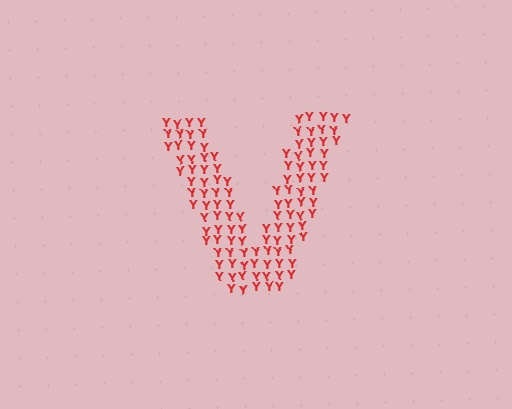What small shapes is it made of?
It is made of small letter Y's.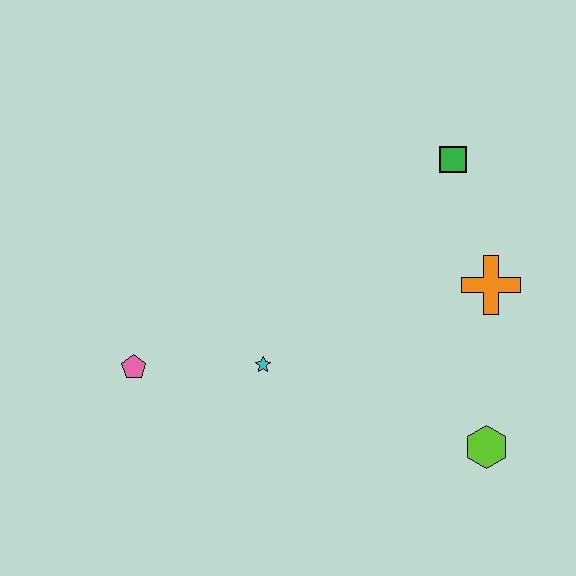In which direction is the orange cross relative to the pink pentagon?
The orange cross is to the right of the pink pentagon.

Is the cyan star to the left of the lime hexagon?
Yes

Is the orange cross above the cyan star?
Yes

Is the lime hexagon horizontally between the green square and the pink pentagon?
No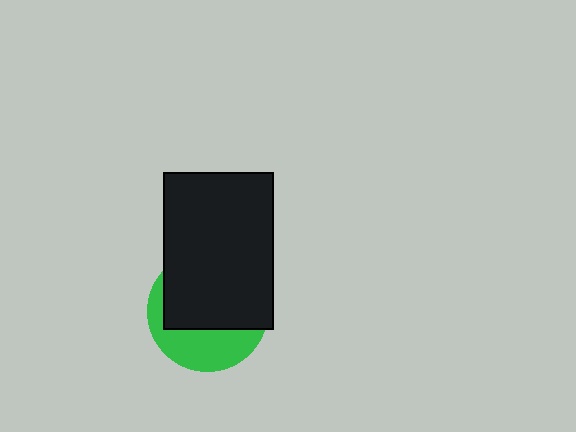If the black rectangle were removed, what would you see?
You would see the complete green circle.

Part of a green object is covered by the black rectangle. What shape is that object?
It is a circle.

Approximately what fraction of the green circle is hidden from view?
Roughly 62% of the green circle is hidden behind the black rectangle.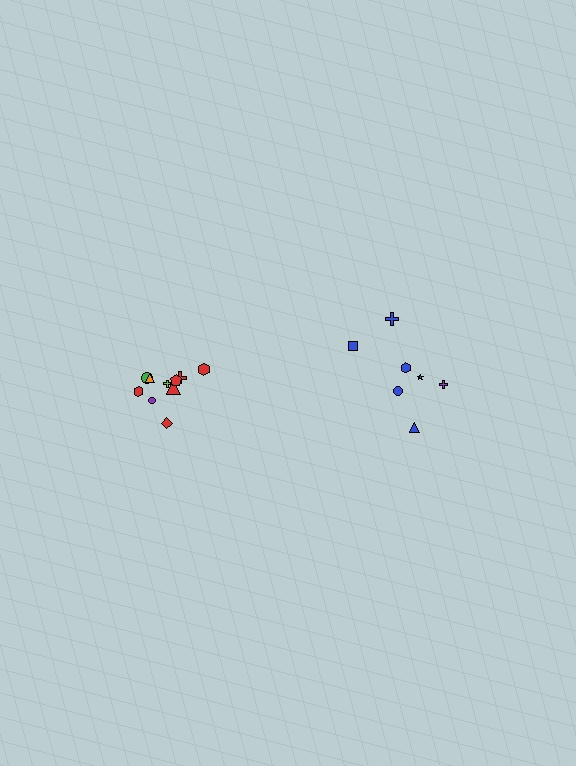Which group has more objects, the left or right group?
The left group.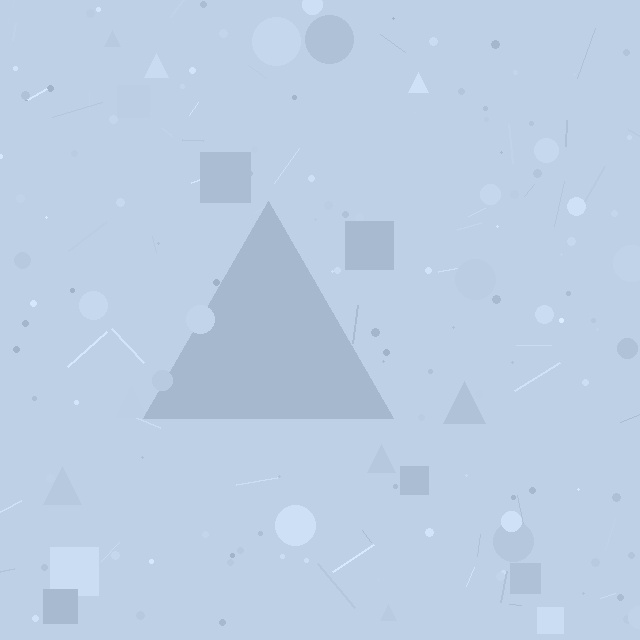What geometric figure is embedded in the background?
A triangle is embedded in the background.